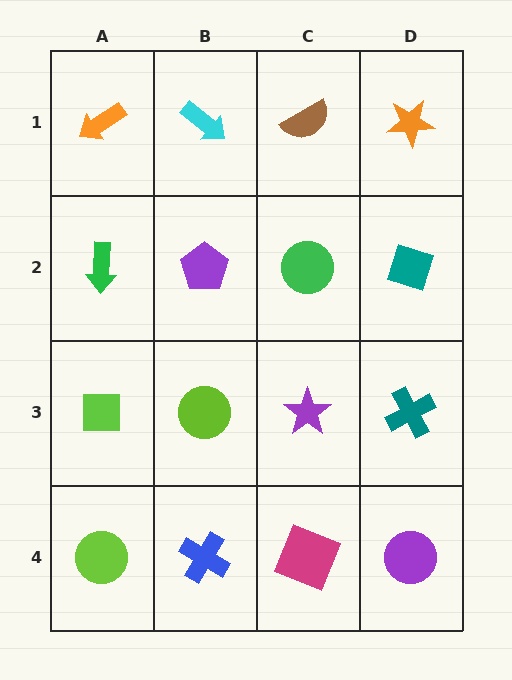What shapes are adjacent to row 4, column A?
A lime square (row 3, column A), a blue cross (row 4, column B).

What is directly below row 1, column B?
A purple pentagon.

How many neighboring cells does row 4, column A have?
2.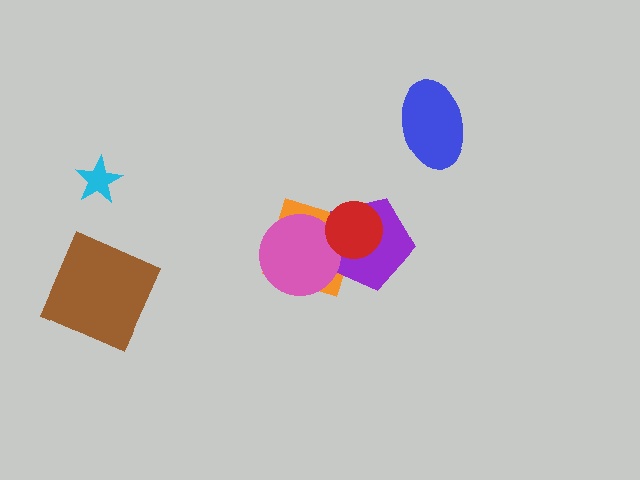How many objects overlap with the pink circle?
3 objects overlap with the pink circle.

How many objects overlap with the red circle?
3 objects overlap with the red circle.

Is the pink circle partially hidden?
Yes, it is partially covered by another shape.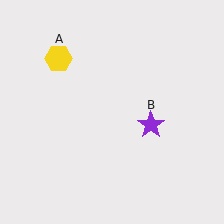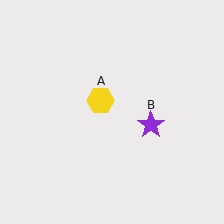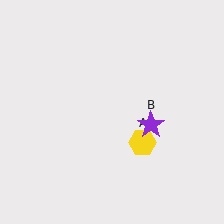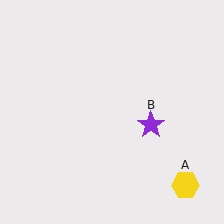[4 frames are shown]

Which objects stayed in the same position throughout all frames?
Purple star (object B) remained stationary.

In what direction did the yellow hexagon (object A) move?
The yellow hexagon (object A) moved down and to the right.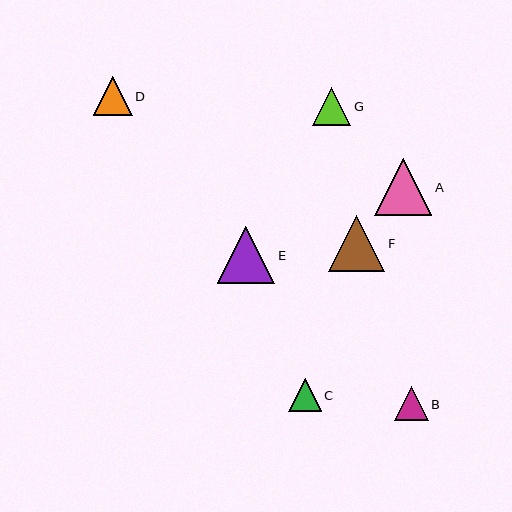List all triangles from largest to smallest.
From largest to smallest: E, A, F, D, G, B, C.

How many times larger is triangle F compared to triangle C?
Triangle F is approximately 1.7 times the size of triangle C.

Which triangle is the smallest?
Triangle C is the smallest with a size of approximately 32 pixels.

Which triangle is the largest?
Triangle E is the largest with a size of approximately 58 pixels.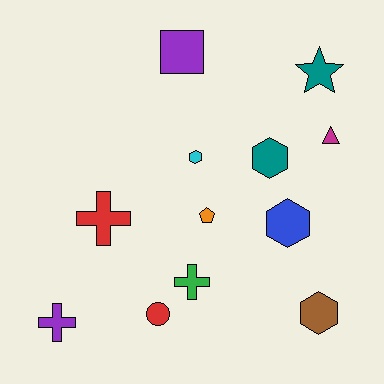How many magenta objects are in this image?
There is 1 magenta object.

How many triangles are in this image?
There is 1 triangle.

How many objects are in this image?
There are 12 objects.